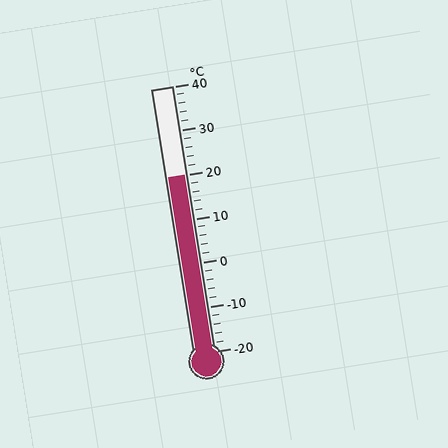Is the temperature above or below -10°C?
The temperature is above -10°C.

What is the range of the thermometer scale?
The thermometer scale ranges from -20°C to 40°C.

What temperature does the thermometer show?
The thermometer shows approximately 20°C.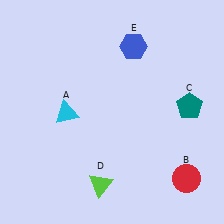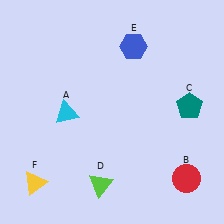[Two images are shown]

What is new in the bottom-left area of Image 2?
A yellow triangle (F) was added in the bottom-left area of Image 2.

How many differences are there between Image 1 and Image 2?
There is 1 difference between the two images.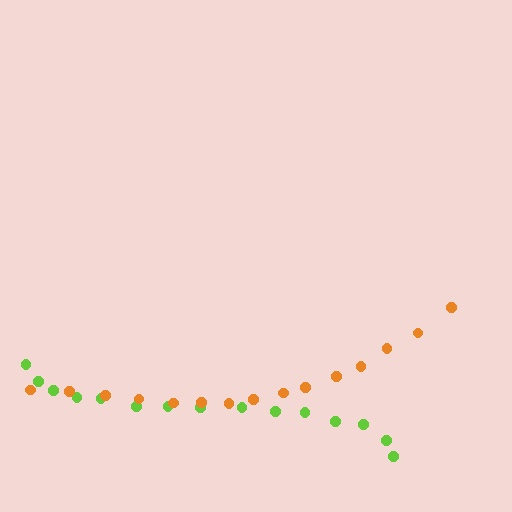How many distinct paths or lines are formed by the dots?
There are 2 distinct paths.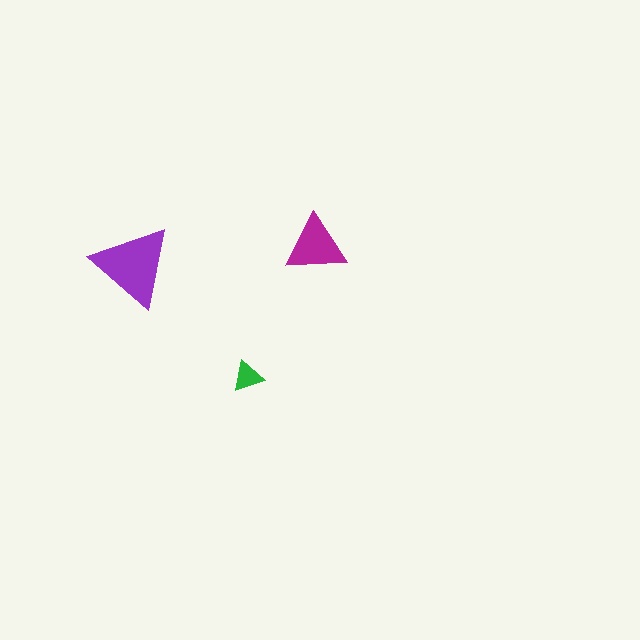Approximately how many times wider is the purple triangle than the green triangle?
About 2.5 times wider.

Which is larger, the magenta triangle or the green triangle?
The magenta one.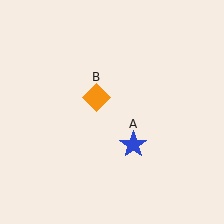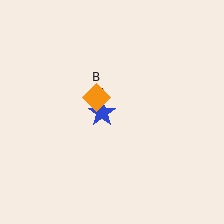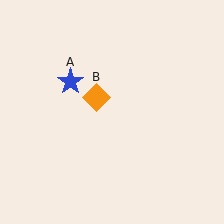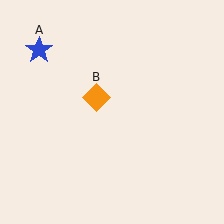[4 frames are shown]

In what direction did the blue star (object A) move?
The blue star (object A) moved up and to the left.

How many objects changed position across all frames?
1 object changed position: blue star (object A).